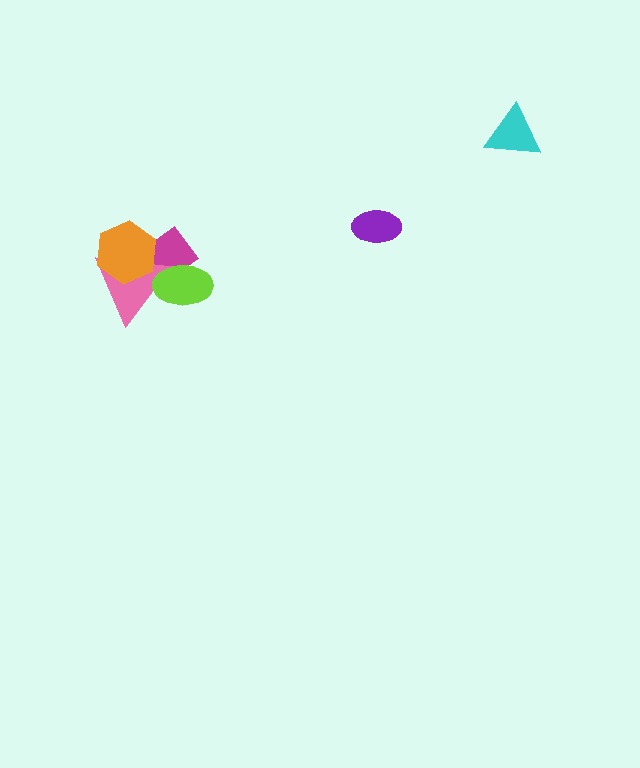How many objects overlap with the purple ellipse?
0 objects overlap with the purple ellipse.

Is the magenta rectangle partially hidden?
Yes, it is partially covered by another shape.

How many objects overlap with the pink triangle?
3 objects overlap with the pink triangle.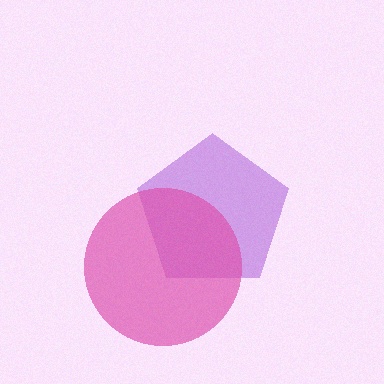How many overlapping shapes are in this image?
There are 2 overlapping shapes in the image.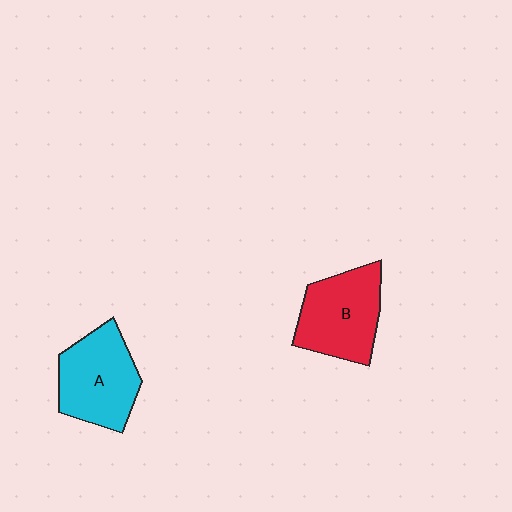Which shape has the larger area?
Shape B (red).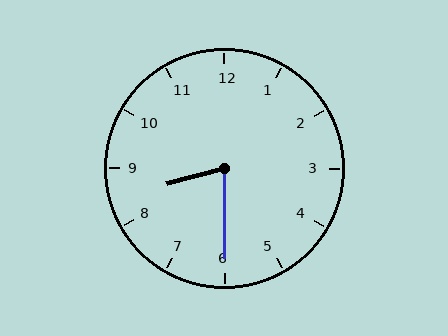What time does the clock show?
8:30.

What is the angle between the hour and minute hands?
Approximately 75 degrees.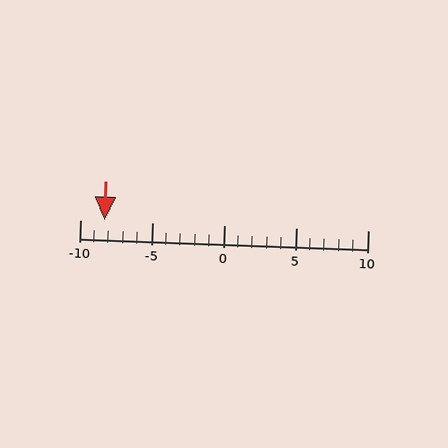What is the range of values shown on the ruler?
The ruler shows values from -10 to 10.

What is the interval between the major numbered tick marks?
The major tick marks are spaced 5 units apart.